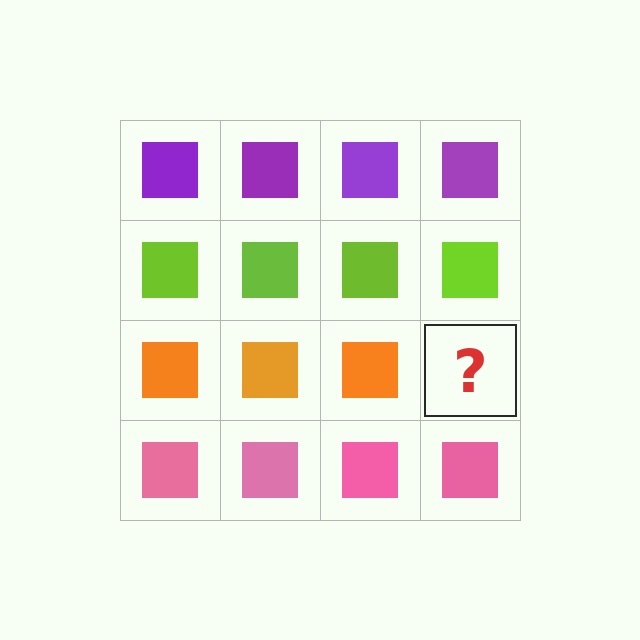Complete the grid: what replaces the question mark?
The question mark should be replaced with an orange square.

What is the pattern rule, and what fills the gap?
The rule is that each row has a consistent color. The gap should be filled with an orange square.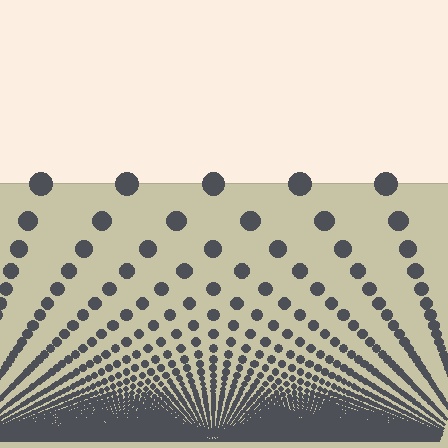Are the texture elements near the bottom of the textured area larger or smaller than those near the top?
Smaller. The gradient is inverted — elements near the bottom are smaller and denser.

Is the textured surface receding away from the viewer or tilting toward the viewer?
The surface appears to tilt toward the viewer. Texture elements get larger and sparser toward the top.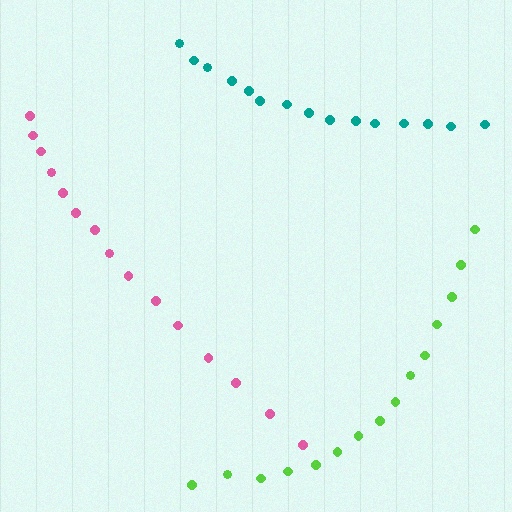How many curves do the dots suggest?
There are 3 distinct paths.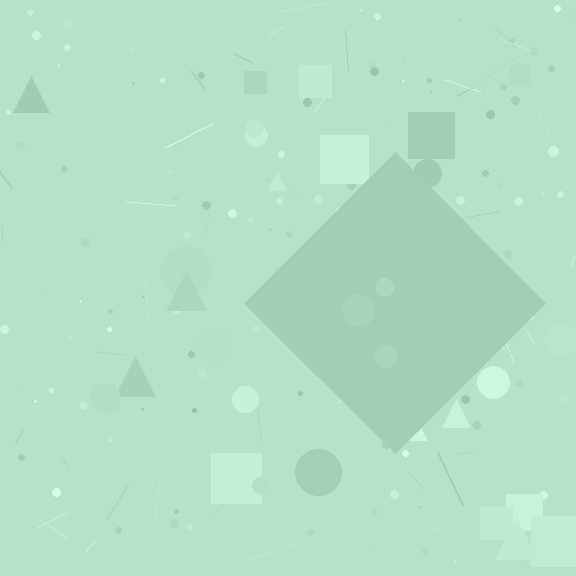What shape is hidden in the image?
A diamond is hidden in the image.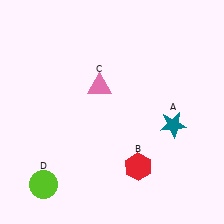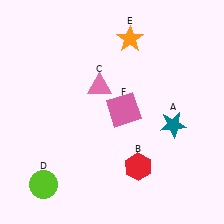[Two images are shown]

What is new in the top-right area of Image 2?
A pink square (F) was added in the top-right area of Image 2.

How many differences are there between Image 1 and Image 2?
There are 2 differences between the two images.